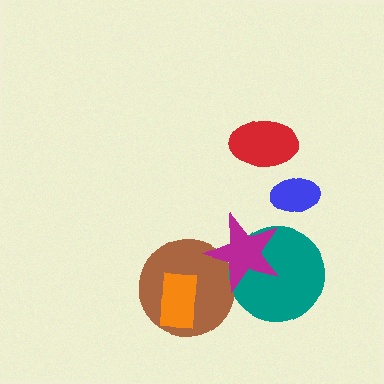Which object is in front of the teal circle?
The magenta star is in front of the teal circle.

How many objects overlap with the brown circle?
2 objects overlap with the brown circle.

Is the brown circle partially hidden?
Yes, it is partially covered by another shape.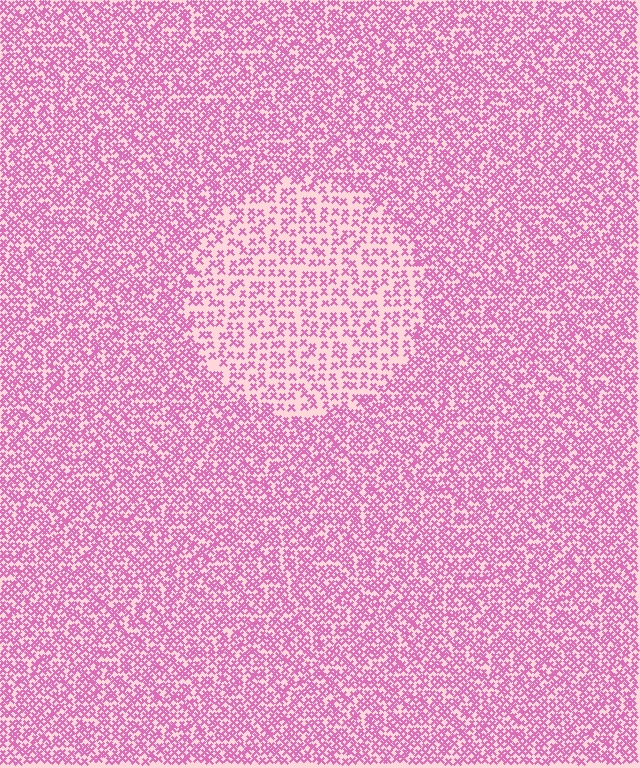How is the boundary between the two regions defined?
The boundary is defined by a change in element density (approximately 1.9x ratio). All elements are the same color, size, and shape.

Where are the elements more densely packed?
The elements are more densely packed outside the circle boundary.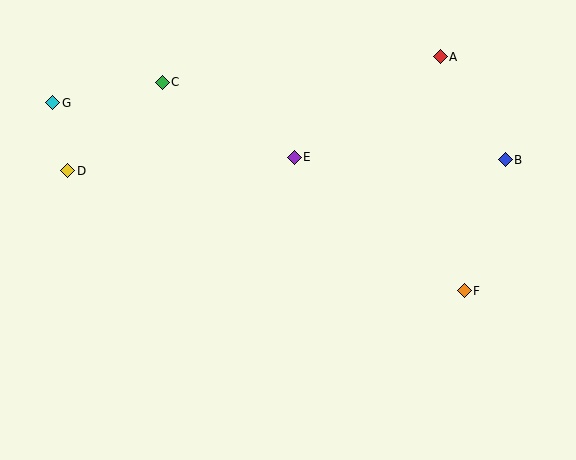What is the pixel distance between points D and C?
The distance between D and C is 129 pixels.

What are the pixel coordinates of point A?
Point A is at (440, 57).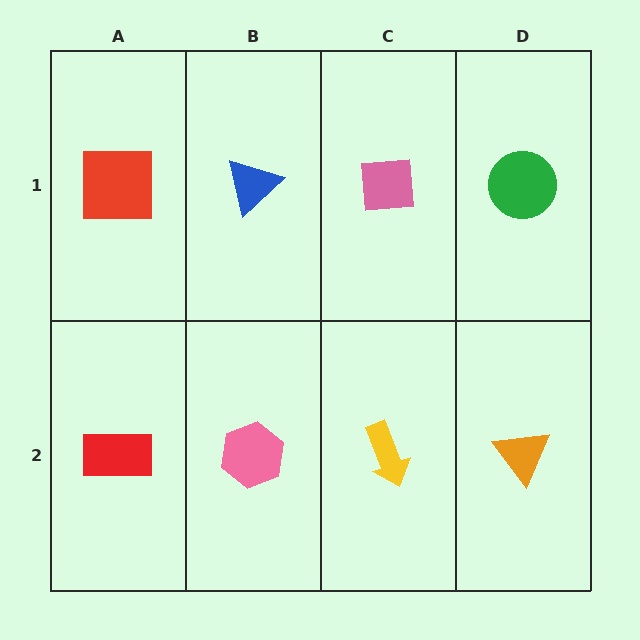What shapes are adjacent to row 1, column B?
A pink hexagon (row 2, column B), a red square (row 1, column A), a pink square (row 1, column C).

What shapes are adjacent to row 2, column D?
A green circle (row 1, column D), a yellow arrow (row 2, column C).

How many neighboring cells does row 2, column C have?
3.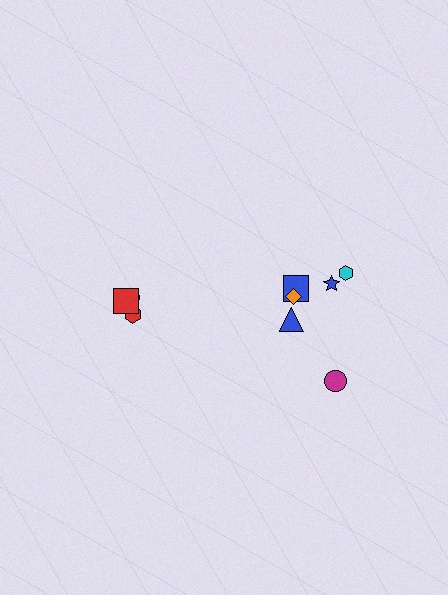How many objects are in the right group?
There are 6 objects.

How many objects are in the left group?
There are 3 objects.